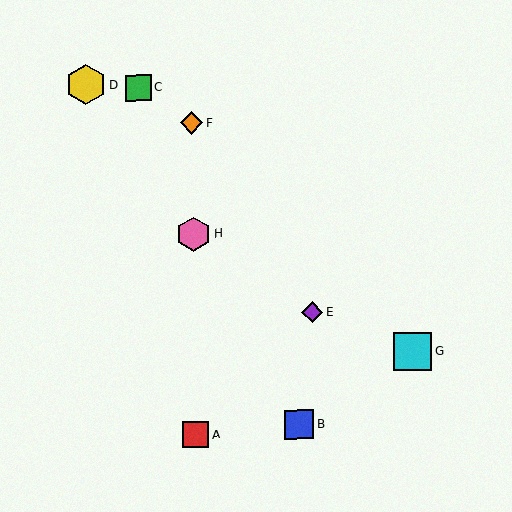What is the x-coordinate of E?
Object E is at x≈312.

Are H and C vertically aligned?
No, H is at x≈193 and C is at x≈138.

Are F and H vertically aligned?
Yes, both are at x≈192.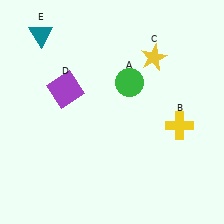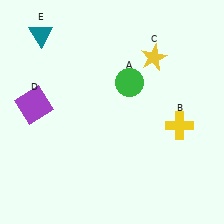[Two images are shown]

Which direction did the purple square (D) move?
The purple square (D) moved left.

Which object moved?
The purple square (D) moved left.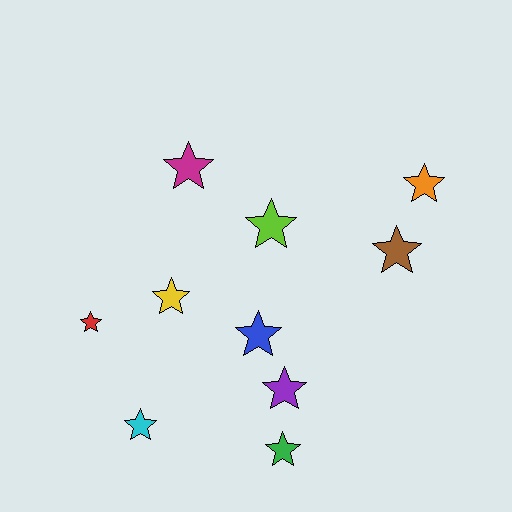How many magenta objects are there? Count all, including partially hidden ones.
There is 1 magenta object.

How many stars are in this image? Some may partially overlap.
There are 10 stars.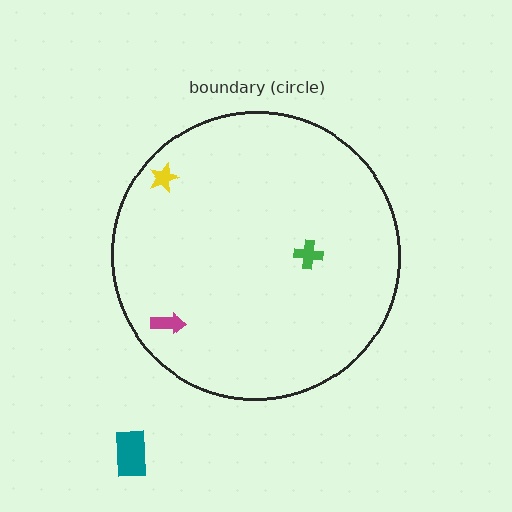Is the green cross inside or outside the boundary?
Inside.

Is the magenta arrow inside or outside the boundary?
Inside.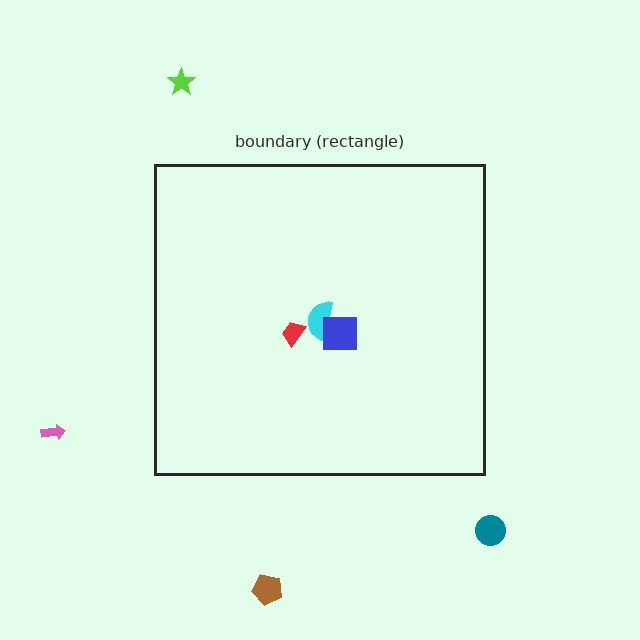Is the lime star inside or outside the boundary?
Outside.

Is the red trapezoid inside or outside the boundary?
Inside.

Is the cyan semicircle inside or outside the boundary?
Inside.